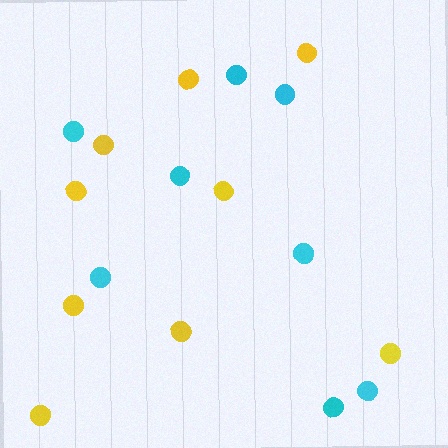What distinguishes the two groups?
There are 2 groups: one group of cyan circles (8) and one group of yellow circles (9).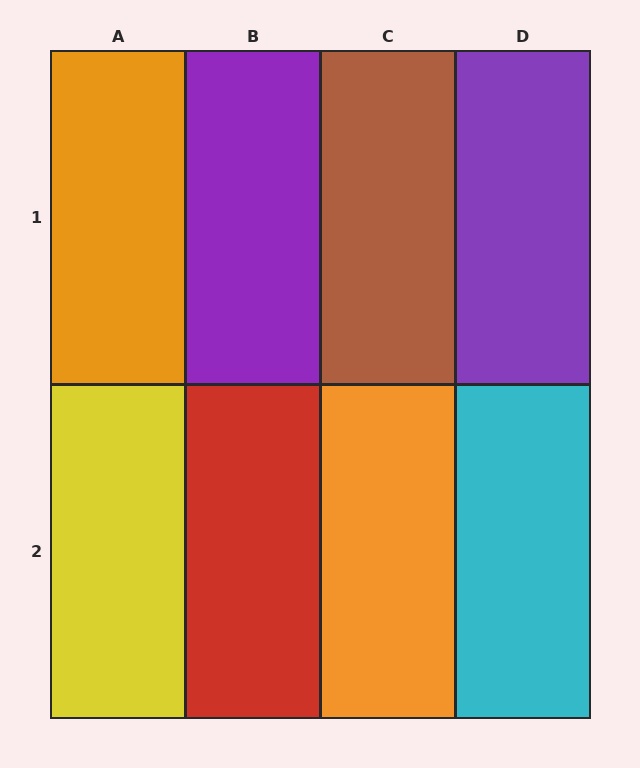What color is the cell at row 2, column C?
Orange.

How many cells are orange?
2 cells are orange.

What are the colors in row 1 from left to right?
Orange, purple, brown, purple.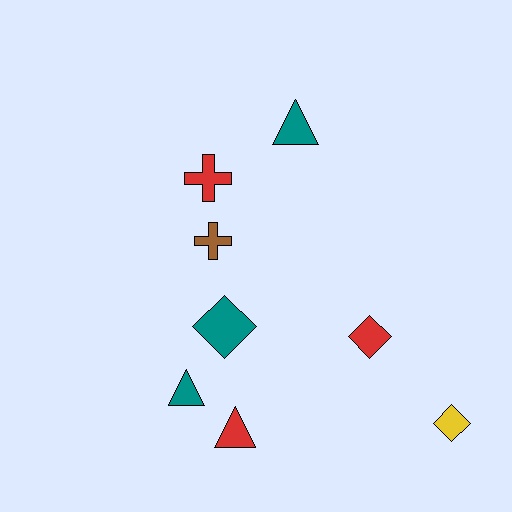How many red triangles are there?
There is 1 red triangle.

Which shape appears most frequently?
Triangle, with 3 objects.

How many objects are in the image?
There are 8 objects.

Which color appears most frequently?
Red, with 3 objects.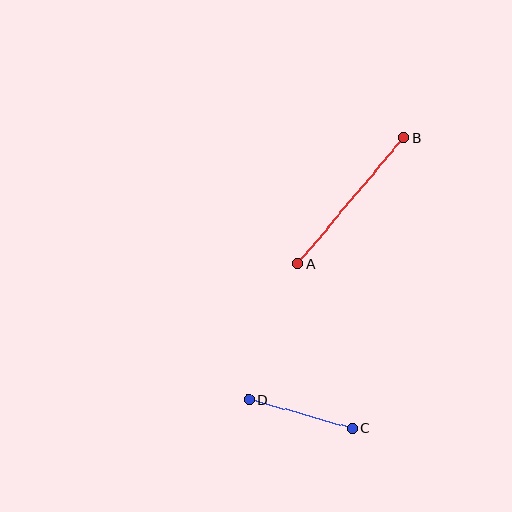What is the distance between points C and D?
The distance is approximately 107 pixels.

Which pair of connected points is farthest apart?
Points A and B are farthest apart.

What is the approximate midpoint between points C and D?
The midpoint is at approximately (301, 414) pixels.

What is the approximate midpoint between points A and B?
The midpoint is at approximately (351, 201) pixels.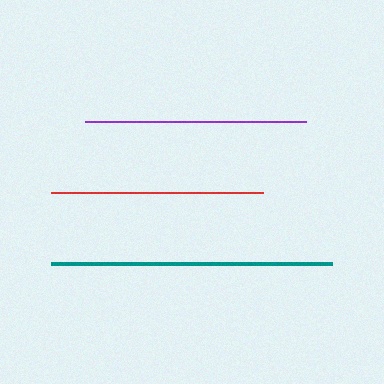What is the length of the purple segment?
The purple segment is approximately 221 pixels long.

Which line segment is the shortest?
The red line is the shortest at approximately 212 pixels.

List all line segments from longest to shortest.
From longest to shortest: teal, purple, red.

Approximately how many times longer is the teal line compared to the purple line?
The teal line is approximately 1.3 times the length of the purple line.